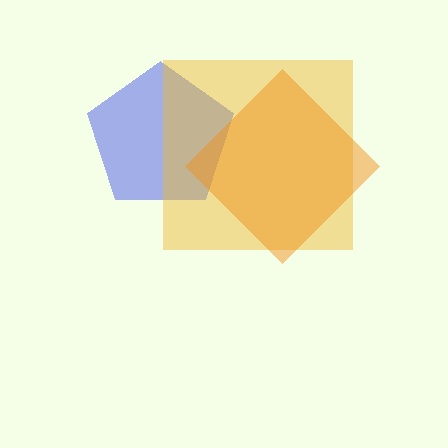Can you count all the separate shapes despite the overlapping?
Yes, there are 3 separate shapes.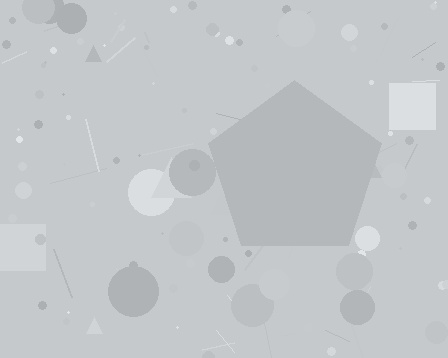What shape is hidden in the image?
A pentagon is hidden in the image.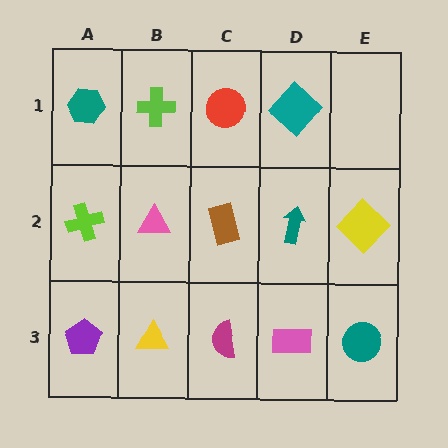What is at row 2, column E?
A yellow diamond.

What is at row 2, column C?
A brown rectangle.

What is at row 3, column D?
A pink rectangle.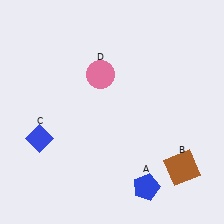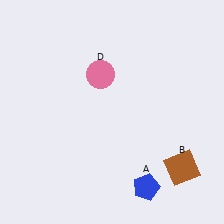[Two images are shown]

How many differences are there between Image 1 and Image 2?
There is 1 difference between the two images.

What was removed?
The blue diamond (C) was removed in Image 2.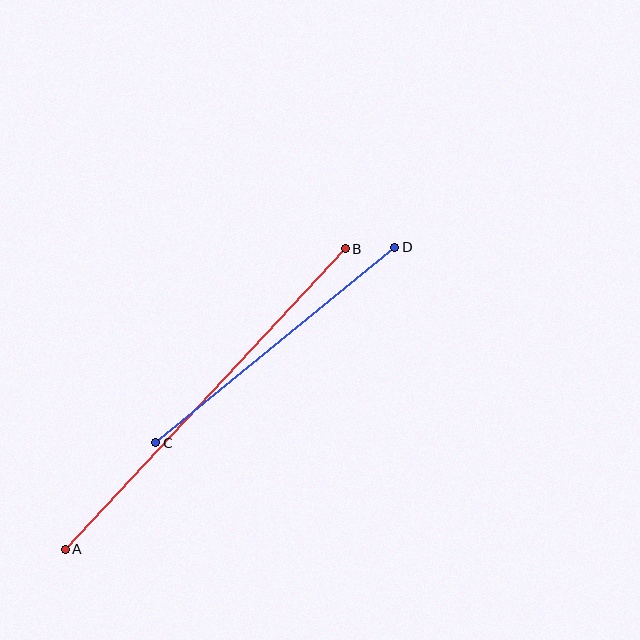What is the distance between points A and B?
The distance is approximately 411 pixels.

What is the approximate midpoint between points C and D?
The midpoint is at approximately (275, 345) pixels.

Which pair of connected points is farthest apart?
Points A and B are farthest apart.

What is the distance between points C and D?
The distance is approximately 309 pixels.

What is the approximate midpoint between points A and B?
The midpoint is at approximately (205, 399) pixels.